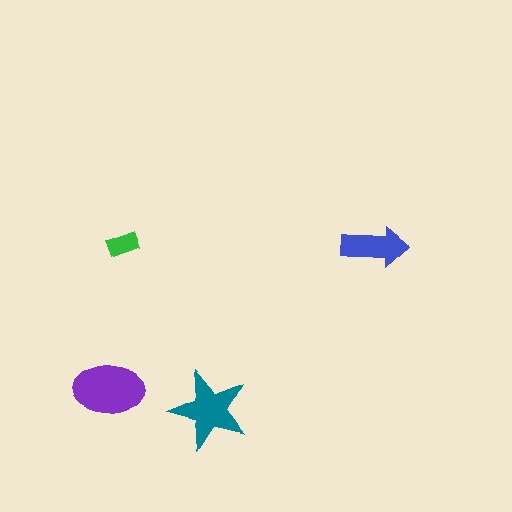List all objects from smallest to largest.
The green rectangle, the blue arrow, the teal star, the purple ellipse.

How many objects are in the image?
There are 4 objects in the image.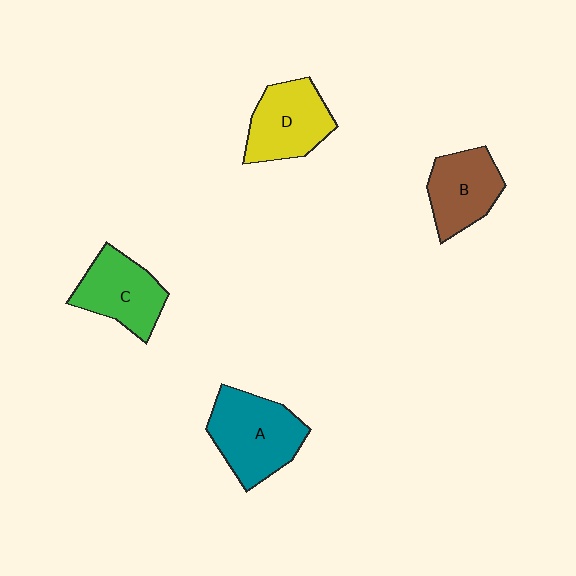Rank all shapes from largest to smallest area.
From largest to smallest: A (teal), D (yellow), C (green), B (brown).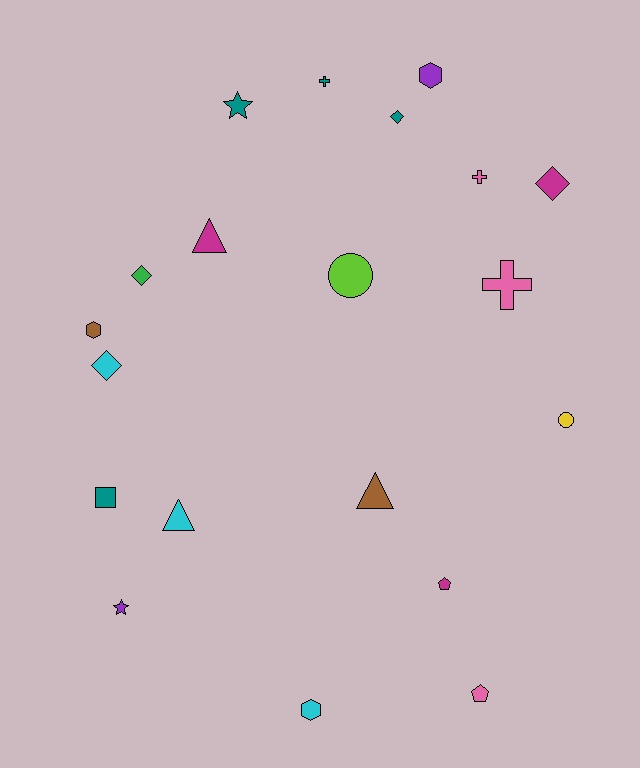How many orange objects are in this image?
There are no orange objects.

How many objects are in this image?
There are 20 objects.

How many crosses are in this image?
There are 3 crosses.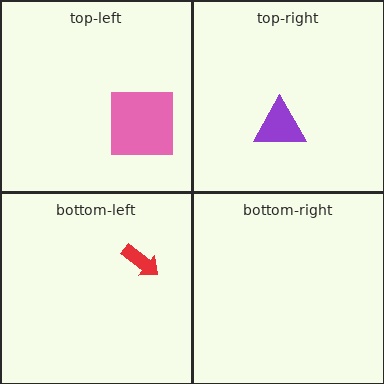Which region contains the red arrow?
The bottom-left region.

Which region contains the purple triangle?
The top-right region.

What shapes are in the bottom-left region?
The red arrow.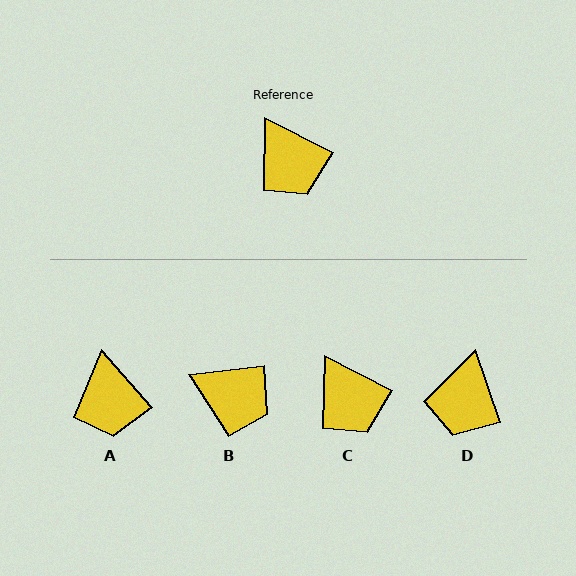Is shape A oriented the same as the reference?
No, it is off by about 21 degrees.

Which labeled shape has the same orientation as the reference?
C.